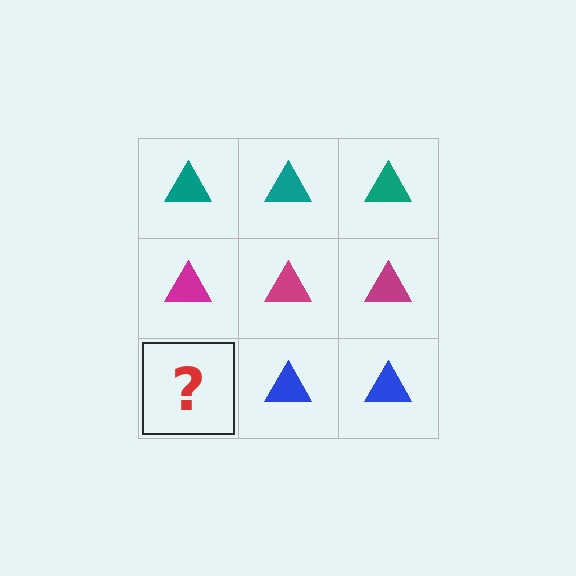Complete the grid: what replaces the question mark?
The question mark should be replaced with a blue triangle.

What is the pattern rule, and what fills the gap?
The rule is that each row has a consistent color. The gap should be filled with a blue triangle.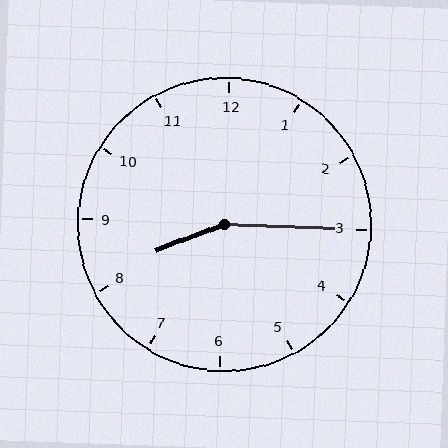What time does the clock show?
8:15.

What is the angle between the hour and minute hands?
Approximately 158 degrees.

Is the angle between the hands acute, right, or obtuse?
It is obtuse.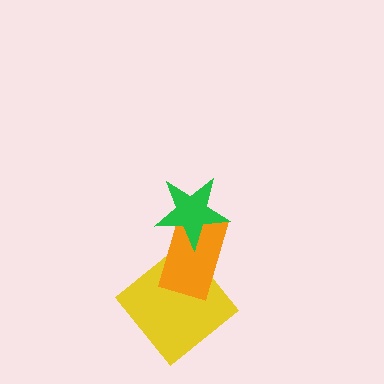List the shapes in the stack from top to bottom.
From top to bottom: the green star, the orange rectangle, the yellow diamond.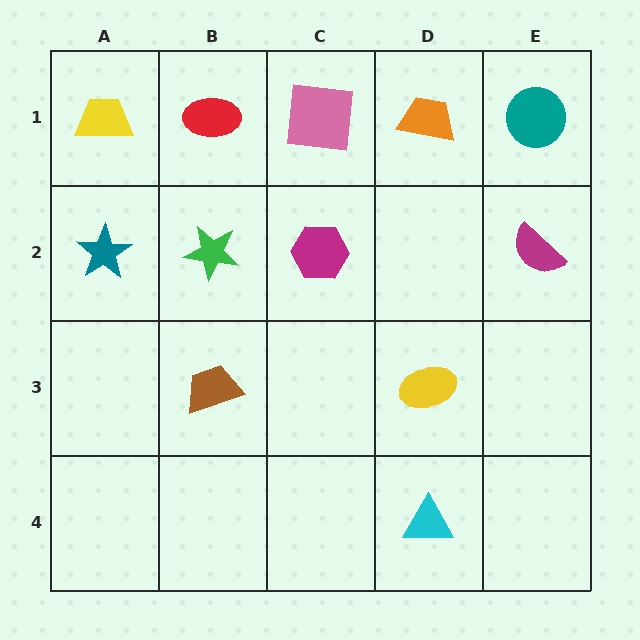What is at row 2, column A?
A teal star.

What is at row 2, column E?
A magenta semicircle.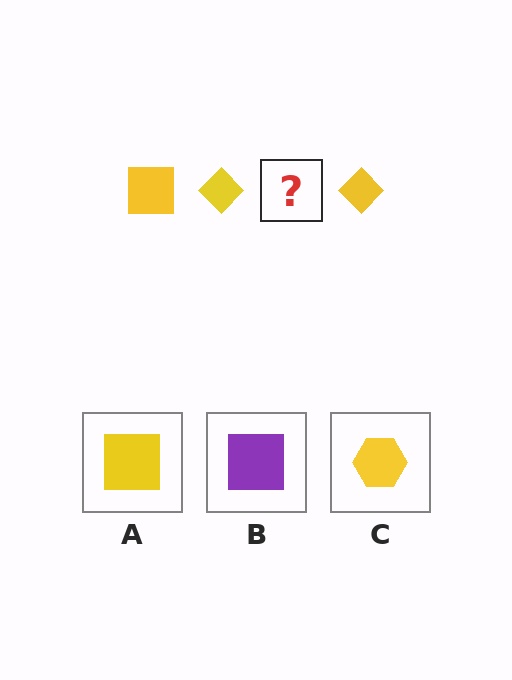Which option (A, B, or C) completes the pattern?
A.